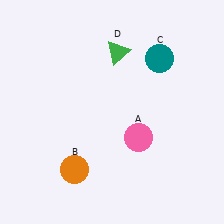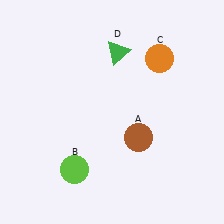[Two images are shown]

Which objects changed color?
A changed from pink to brown. B changed from orange to lime. C changed from teal to orange.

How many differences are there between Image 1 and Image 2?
There are 3 differences between the two images.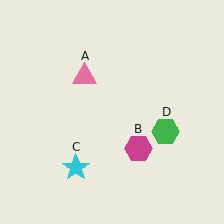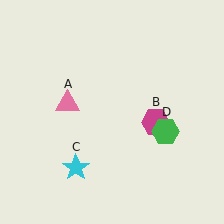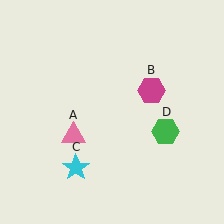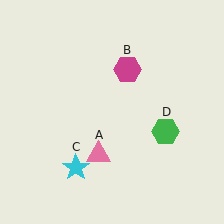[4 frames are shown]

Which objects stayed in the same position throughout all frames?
Cyan star (object C) and green hexagon (object D) remained stationary.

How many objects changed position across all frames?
2 objects changed position: pink triangle (object A), magenta hexagon (object B).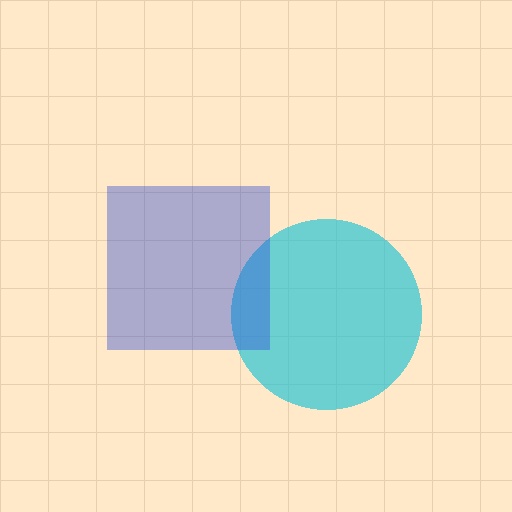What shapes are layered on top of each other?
The layered shapes are: a cyan circle, a blue square.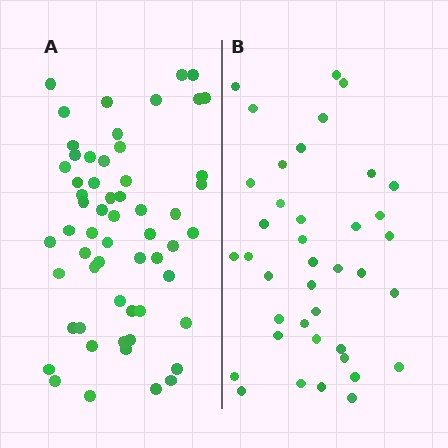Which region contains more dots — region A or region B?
Region A (the left region) has more dots.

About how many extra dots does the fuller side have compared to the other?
Region A has approximately 20 more dots than region B.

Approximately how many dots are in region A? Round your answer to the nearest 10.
About 60 dots. (The exact count is 58, which rounds to 60.)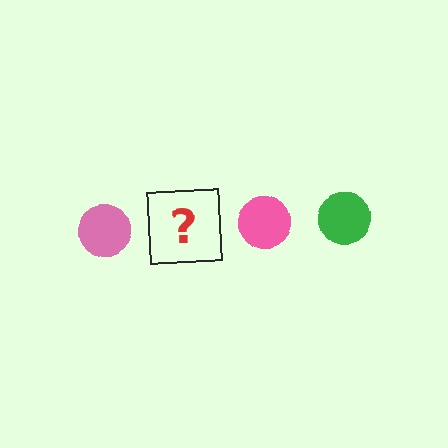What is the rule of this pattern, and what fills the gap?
The rule is that the pattern cycles through pink, green circles. The gap should be filled with a green circle.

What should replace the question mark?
The question mark should be replaced with a green circle.